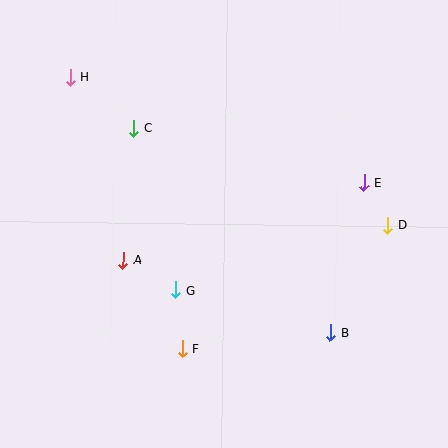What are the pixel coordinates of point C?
Point C is at (134, 128).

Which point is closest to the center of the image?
Point G at (176, 290) is closest to the center.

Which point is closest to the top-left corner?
Point H is closest to the top-left corner.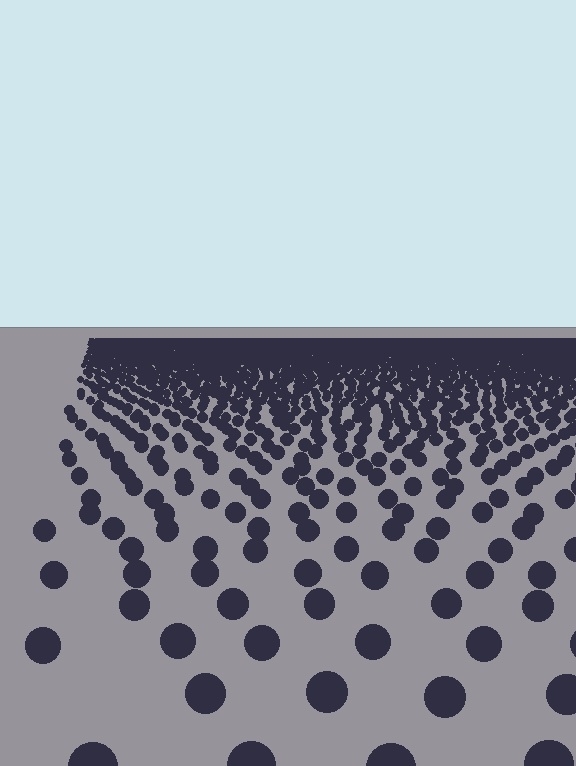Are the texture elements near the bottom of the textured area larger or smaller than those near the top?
Larger. Near the bottom, elements are closer to the viewer and appear at a bigger on-screen size.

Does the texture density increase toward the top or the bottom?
Density increases toward the top.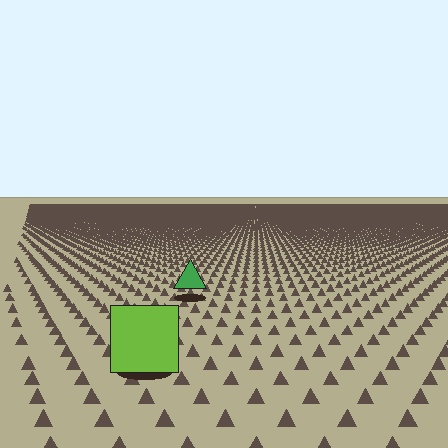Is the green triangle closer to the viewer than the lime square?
No. The lime square is closer — you can tell from the texture gradient: the ground texture is coarser near it.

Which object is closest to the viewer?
The lime square is closest. The texture marks near it are larger and more spread out.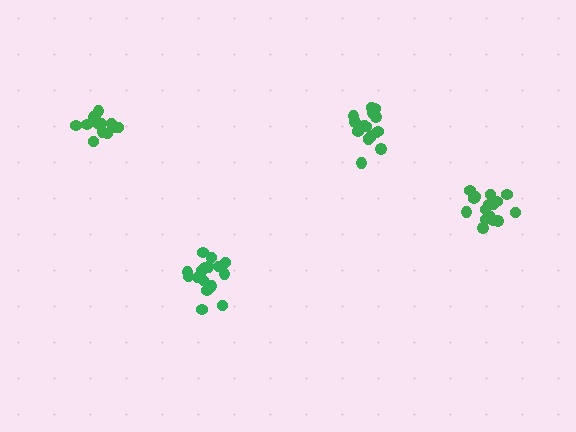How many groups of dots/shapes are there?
There are 4 groups.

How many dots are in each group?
Group 1: 13 dots, Group 2: 16 dots, Group 3: 17 dots, Group 4: 16 dots (62 total).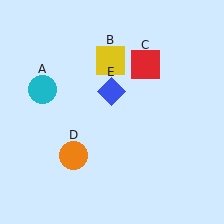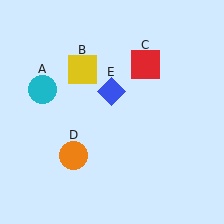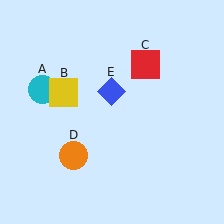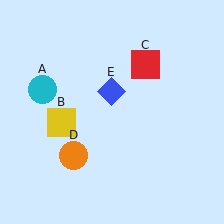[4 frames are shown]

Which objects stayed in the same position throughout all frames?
Cyan circle (object A) and red square (object C) and orange circle (object D) and blue diamond (object E) remained stationary.